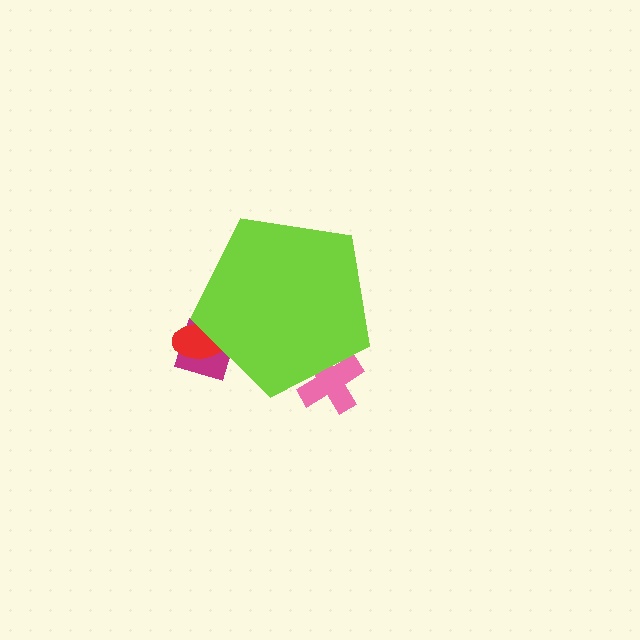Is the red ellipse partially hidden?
Yes, the red ellipse is partially hidden behind the lime pentagon.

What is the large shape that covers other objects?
A lime pentagon.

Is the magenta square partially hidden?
Yes, the magenta square is partially hidden behind the lime pentagon.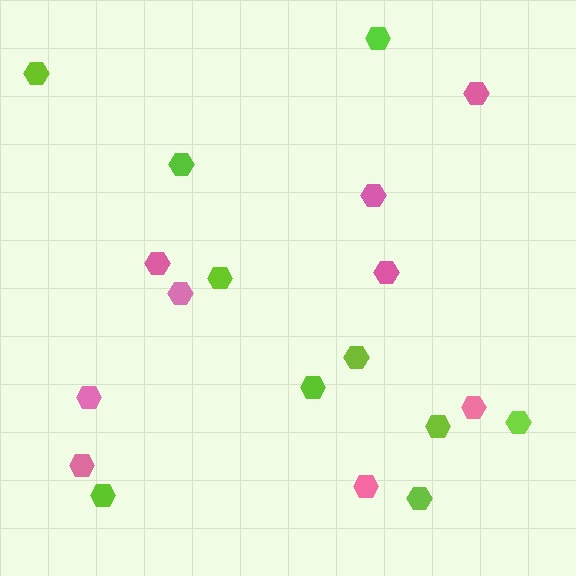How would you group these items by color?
There are 2 groups: one group of lime hexagons (10) and one group of pink hexagons (9).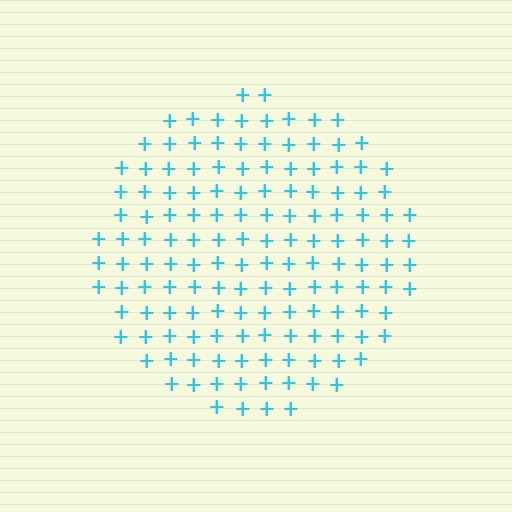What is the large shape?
The large shape is a circle.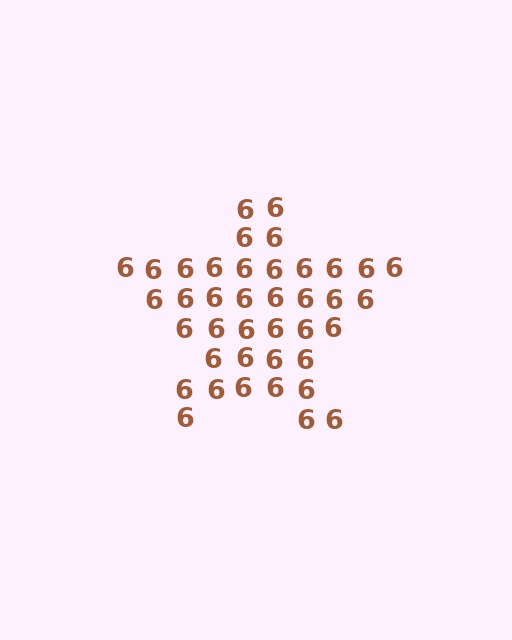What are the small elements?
The small elements are digit 6's.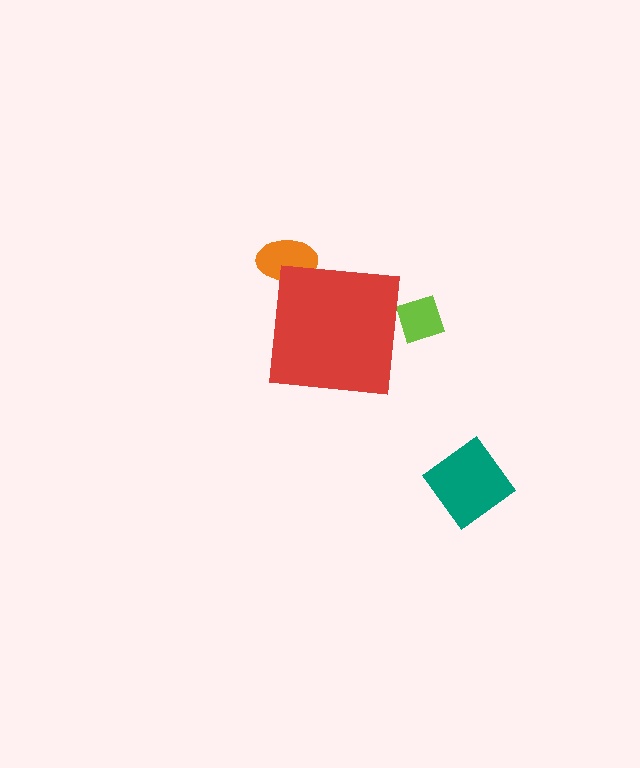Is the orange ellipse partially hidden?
Yes, the orange ellipse is partially hidden behind the red square.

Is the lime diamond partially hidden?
Yes, the lime diamond is partially hidden behind the red square.